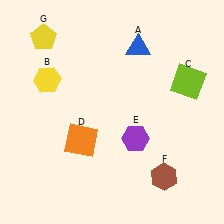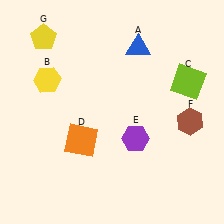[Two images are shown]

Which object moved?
The brown hexagon (F) moved up.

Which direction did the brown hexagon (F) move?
The brown hexagon (F) moved up.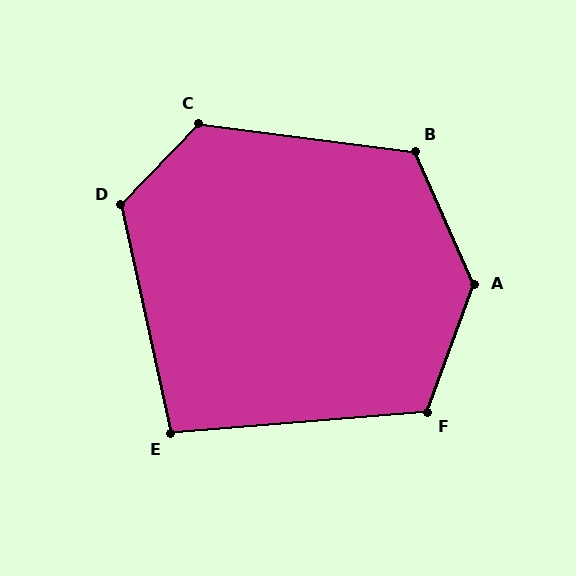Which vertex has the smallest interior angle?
E, at approximately 98 degrees.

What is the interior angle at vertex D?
Approximately 124 degrees (obtuse).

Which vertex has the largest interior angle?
A, at approximately 136 degrees.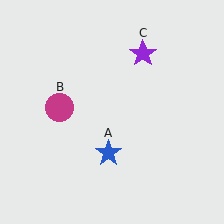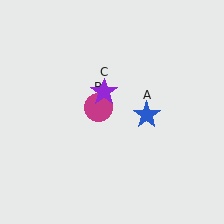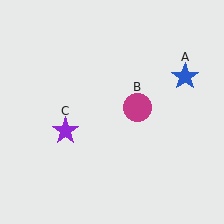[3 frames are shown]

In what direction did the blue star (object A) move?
The blue star (object A) moved up and to the right.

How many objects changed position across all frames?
3 objects changed position: blue star (object A), magenta circle (object B), purple star (object C).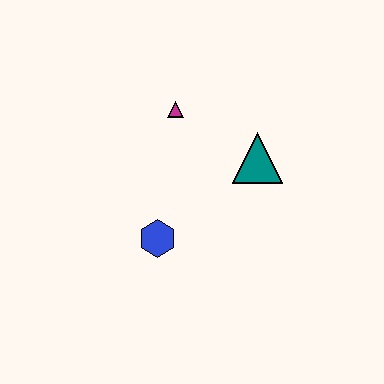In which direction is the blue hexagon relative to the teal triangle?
The blue hexagon is to the left of the teal triangle.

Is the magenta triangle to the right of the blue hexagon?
Yes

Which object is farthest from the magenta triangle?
The blue hexagon is farthest from the magenta triangle.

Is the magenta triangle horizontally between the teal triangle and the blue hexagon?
Yes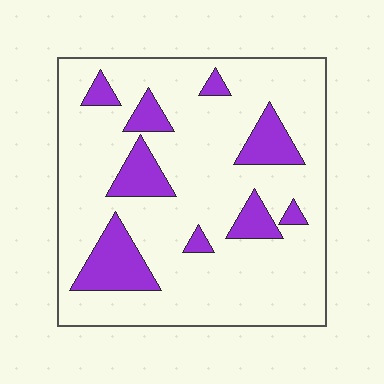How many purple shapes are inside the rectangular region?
9.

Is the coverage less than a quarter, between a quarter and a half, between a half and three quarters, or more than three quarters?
Less than a quarter.